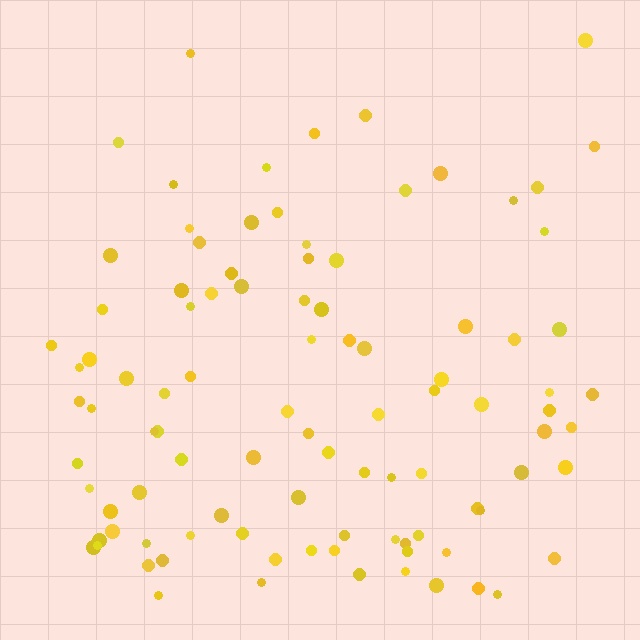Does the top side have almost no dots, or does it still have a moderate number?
Still a moderate number, just noticeably fewer than the bottom.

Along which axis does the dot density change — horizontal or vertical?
Vertical.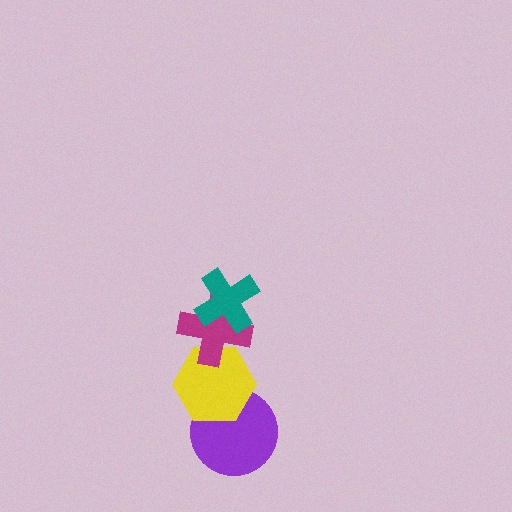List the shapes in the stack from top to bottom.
From top to bottom: the teal cross, the magenta cross, the yellow hexagon, the purple circle.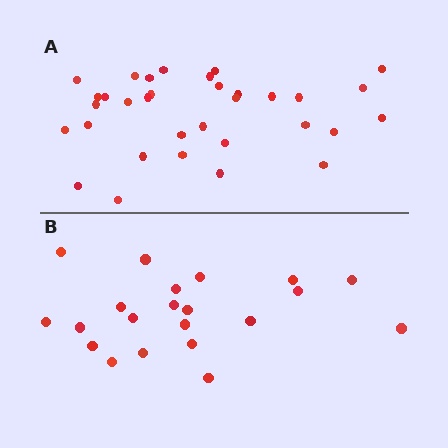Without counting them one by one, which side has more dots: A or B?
Region A (the top region) has more dots.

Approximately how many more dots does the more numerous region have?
Region A has roughly 12 or so more dots than region B.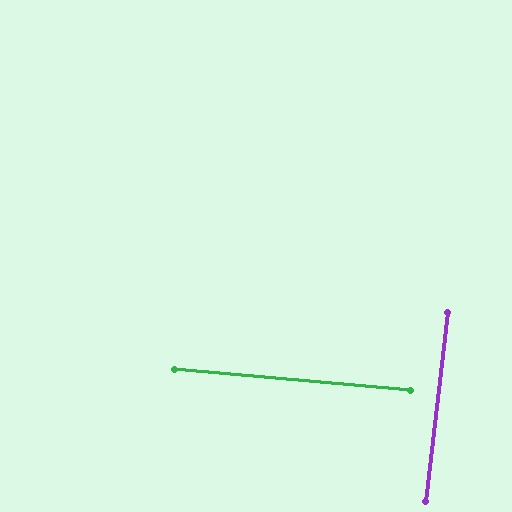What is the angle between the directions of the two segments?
Approximately 88 degrees.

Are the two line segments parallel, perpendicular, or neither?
Perpendicular — they meet at approximately 88°.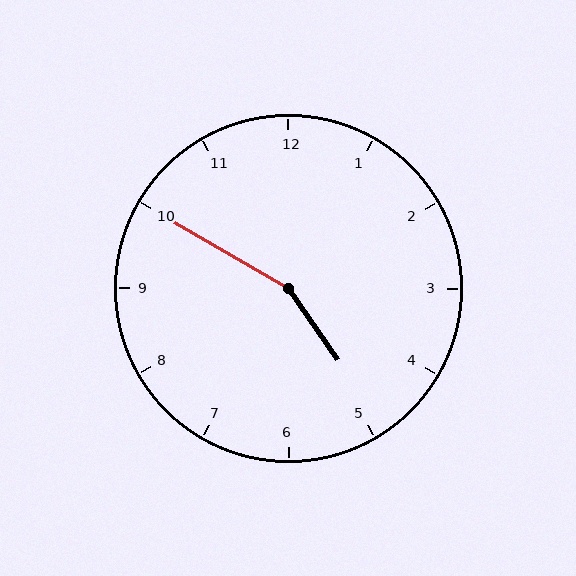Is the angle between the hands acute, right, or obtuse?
It is obtuse.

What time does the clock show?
4:50.